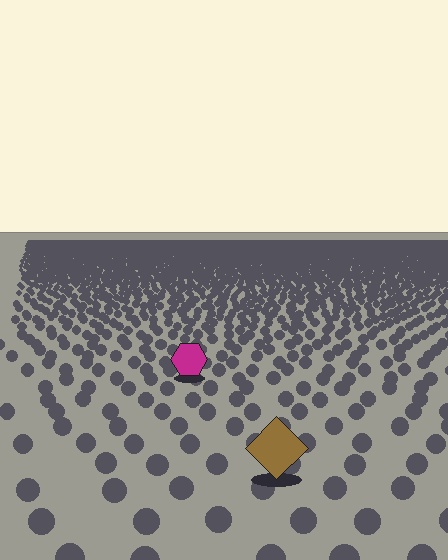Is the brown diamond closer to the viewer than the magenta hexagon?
Yes. The brown diamond is closer — you can tell from the texture gradient: the ground texture is coarser near it.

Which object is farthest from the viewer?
The magenta hexagon is farthest from the viewer. It appears smaller and the ground texture around it is denser.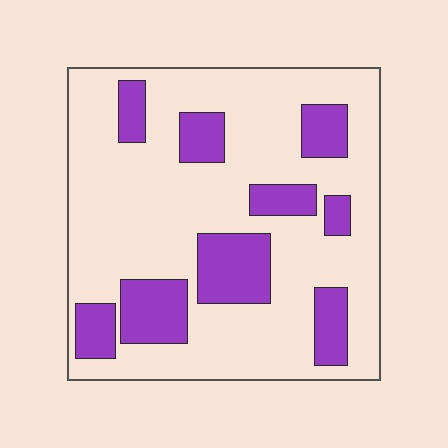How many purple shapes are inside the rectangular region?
9.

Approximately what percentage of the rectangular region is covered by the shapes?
Approximately 25%.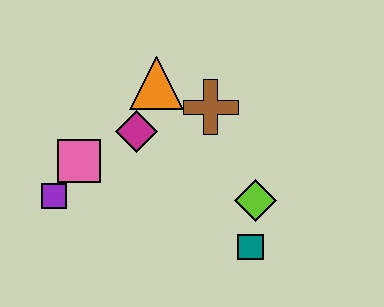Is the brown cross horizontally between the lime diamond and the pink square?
Yes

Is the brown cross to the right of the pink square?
Yes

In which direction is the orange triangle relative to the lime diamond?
The orange triangle is above the lime diamond.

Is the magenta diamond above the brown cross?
No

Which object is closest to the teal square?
The lime diamond is closest to the teal square.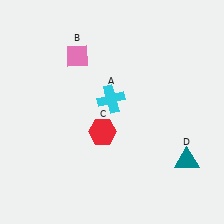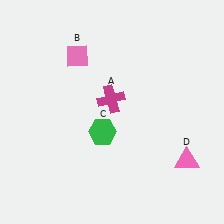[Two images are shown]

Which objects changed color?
A changed from cyan to magenta. C changed from red to green. D changed from teal to pink.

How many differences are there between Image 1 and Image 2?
There are 3 differences between the two images.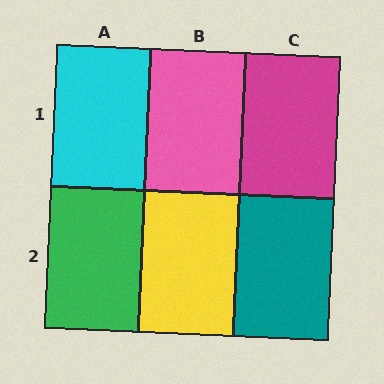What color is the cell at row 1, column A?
Cyan.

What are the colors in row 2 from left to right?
Green, yellow, teal.